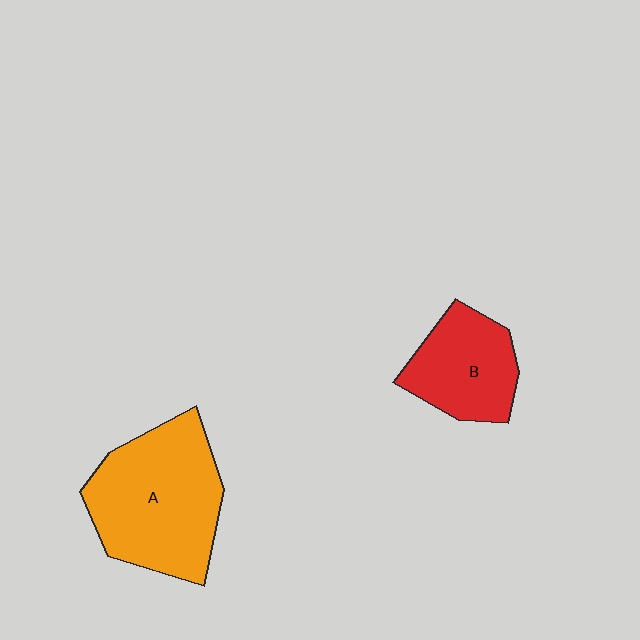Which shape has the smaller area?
Shape B (red).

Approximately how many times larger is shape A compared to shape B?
Approximately 1.7 times.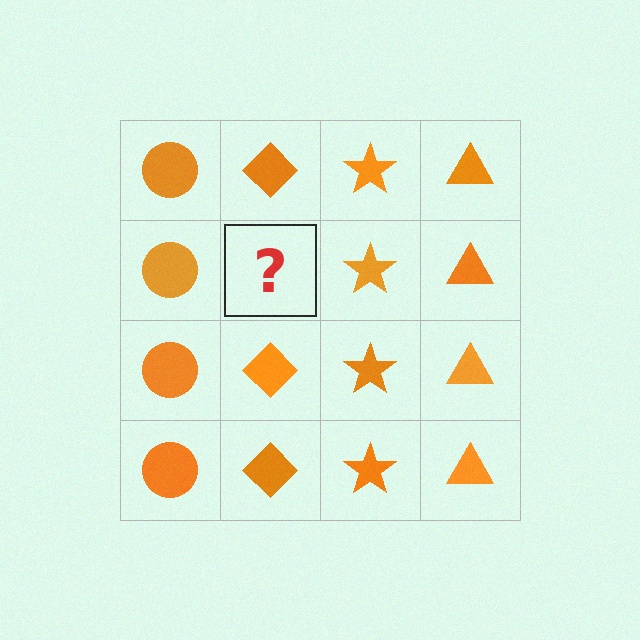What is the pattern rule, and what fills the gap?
The rule is that each column has a consistent shape. The gap should be filled with an orange diamond.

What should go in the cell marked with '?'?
The missing cell should contain an orange diamond.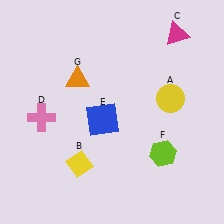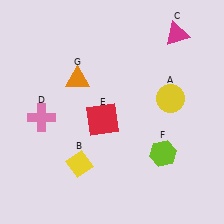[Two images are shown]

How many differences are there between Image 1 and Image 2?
There is 1 difference between the two images.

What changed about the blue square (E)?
In Image 1, E is blue. In Image 2, it changed to red.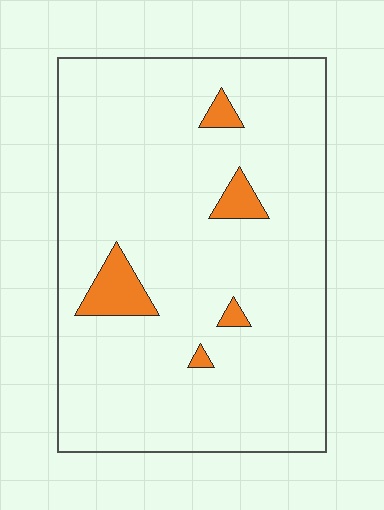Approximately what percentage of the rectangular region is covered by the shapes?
Approximately 5%.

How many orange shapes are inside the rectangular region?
5.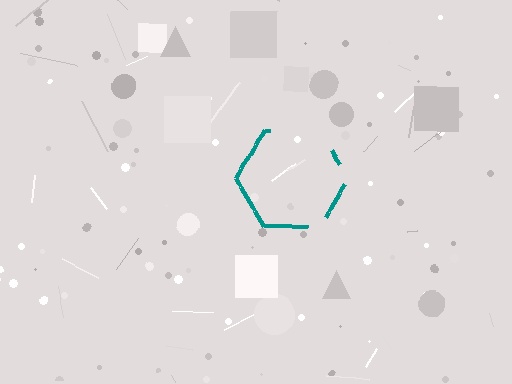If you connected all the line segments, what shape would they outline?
They would outline a hexagon.